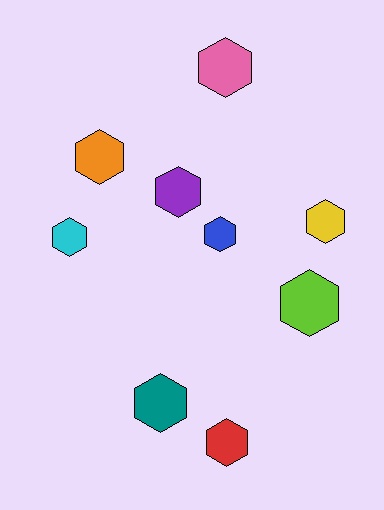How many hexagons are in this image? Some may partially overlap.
There are 9 hexagons.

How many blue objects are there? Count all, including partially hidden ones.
There is 1 blue object.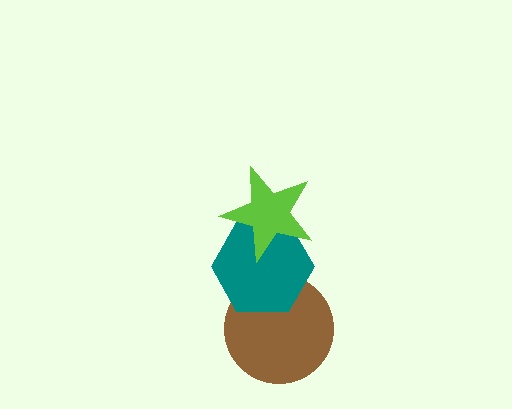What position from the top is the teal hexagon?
The teal hexagon is 2nd from the top.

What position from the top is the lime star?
The lime star is 1st from the top.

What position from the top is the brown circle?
The brown circle is 3rd from the top.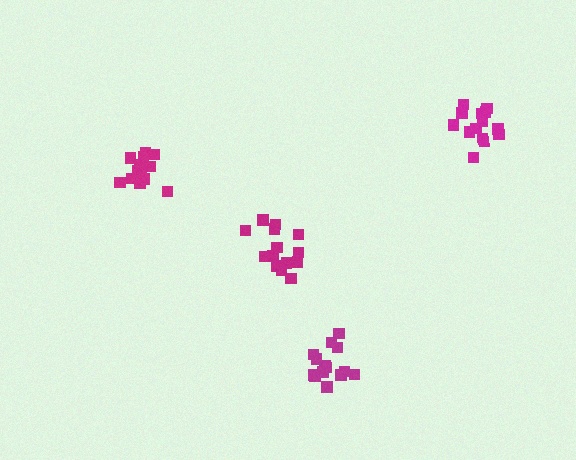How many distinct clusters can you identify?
There are 4 distinct clusters.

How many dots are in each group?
Group 1: 14 dots, Group 2: 14 dots, Group 3: 14 dots, Group 4: 14 dots (56 total).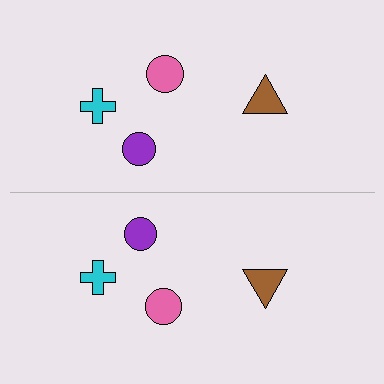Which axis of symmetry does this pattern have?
The pattern has a horizontal axis of symmetry running through the center of the image.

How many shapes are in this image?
There are 8 shapes in this image.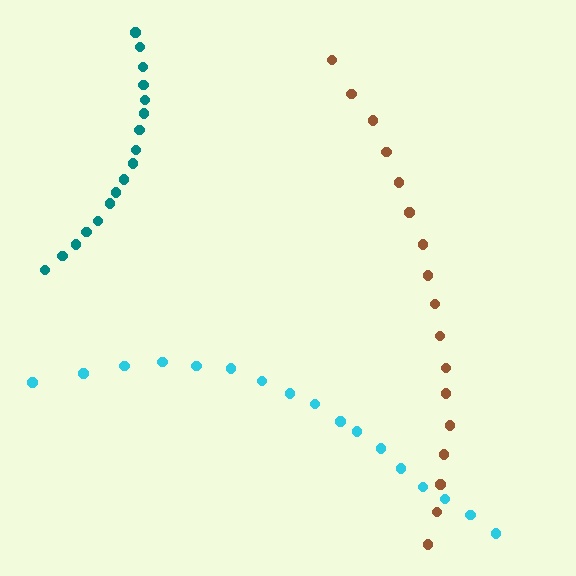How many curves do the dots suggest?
There are 3 distinct paths.